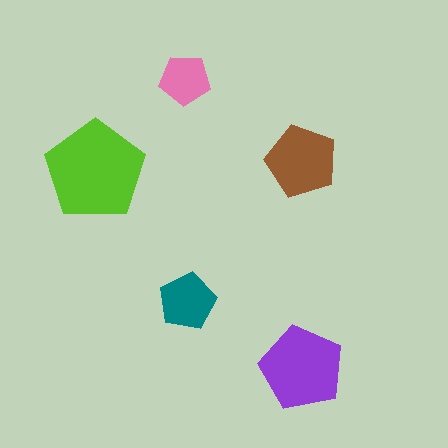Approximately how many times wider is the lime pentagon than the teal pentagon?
About 2 times wider.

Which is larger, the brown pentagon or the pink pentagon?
The brown one.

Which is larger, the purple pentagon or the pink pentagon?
The purple one.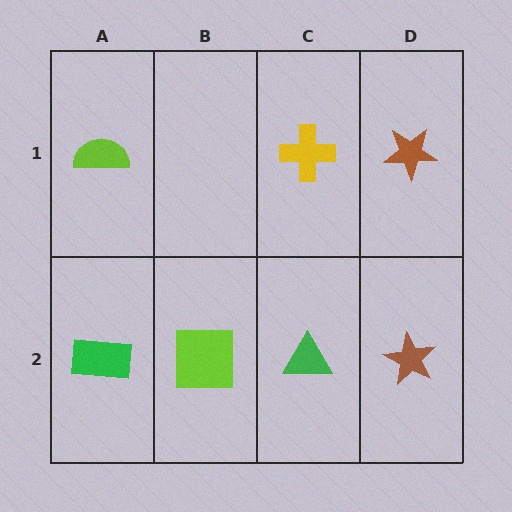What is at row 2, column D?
A brown star.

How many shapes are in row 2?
4 shapes.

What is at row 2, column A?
A green rectangle.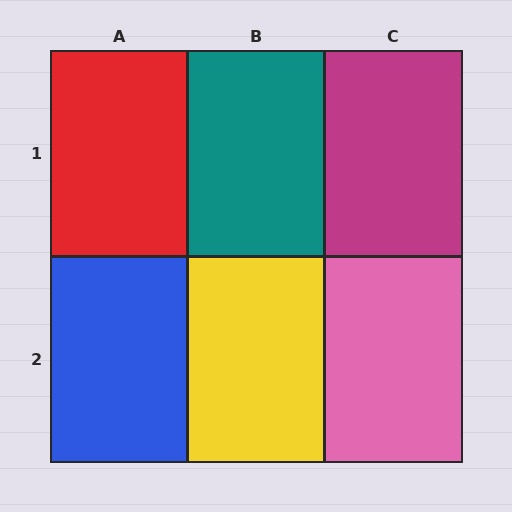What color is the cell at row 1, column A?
Red.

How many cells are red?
1 cell is red.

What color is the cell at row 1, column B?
Teal.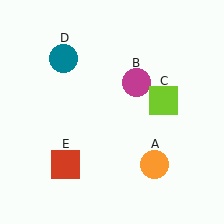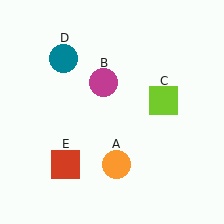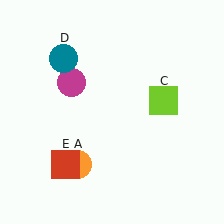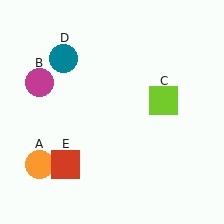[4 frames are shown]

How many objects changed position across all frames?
2 objects changed position: orange circle (object A), magenta circle (object B).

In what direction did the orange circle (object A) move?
The orange circle (object A) moved left.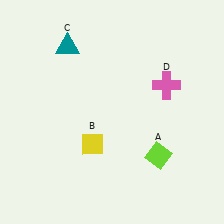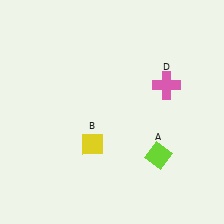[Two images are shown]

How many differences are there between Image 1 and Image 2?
There is 1 difference between the two images.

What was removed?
The teal triangle (C) was removed in Image 2.